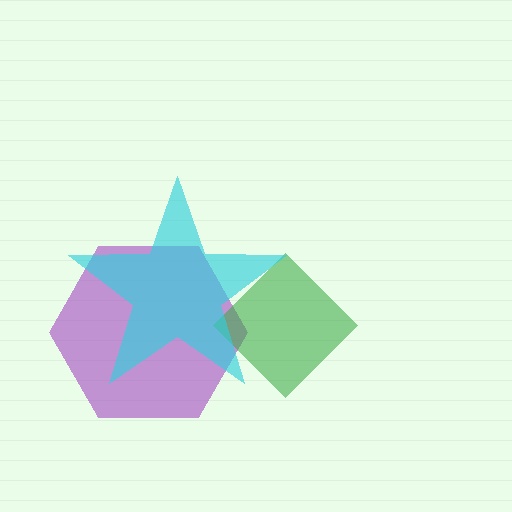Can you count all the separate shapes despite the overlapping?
Yes, there are 3 separate shapes.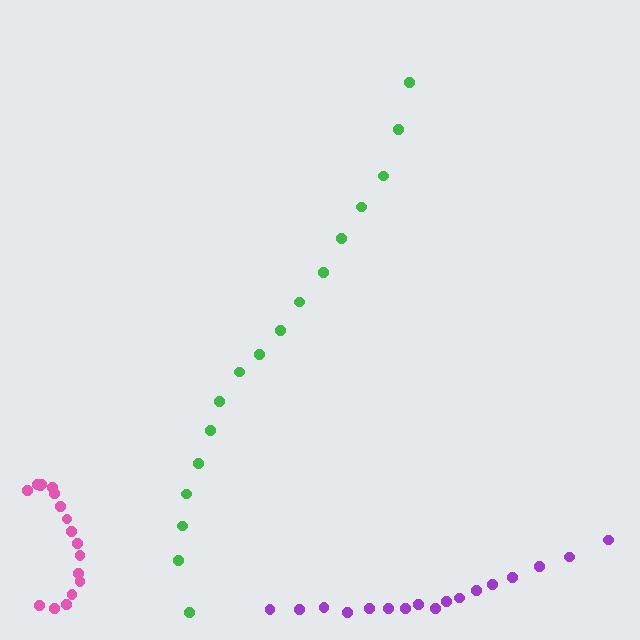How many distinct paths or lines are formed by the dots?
There are 3 distinct paths.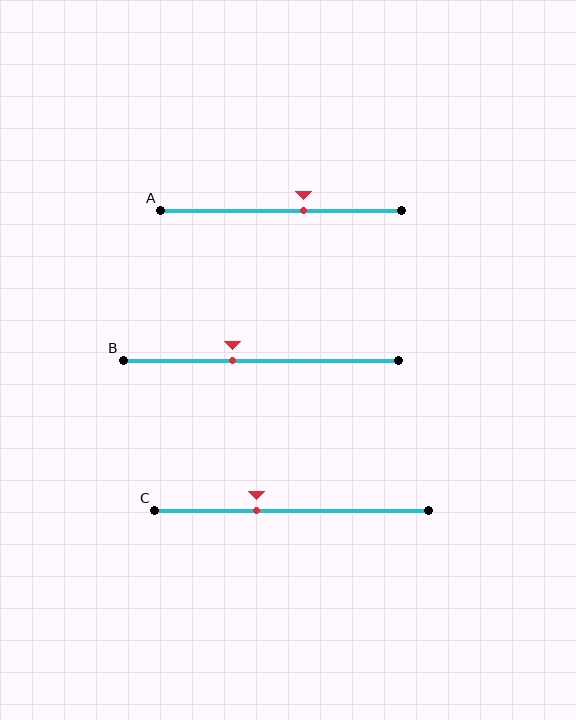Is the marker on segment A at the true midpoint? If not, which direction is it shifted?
No, the marker on segment A is shifted to the right by about 9% of the segment length.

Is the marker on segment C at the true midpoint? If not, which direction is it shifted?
No, the marker on segment C is shifted to the left by about 13% of the segment length.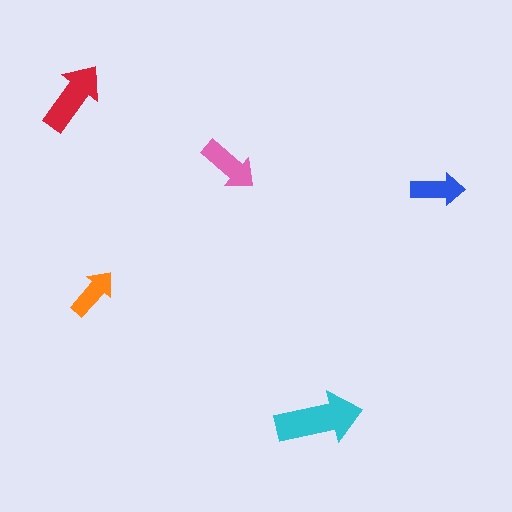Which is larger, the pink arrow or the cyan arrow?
The cyan one.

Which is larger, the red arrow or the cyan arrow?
The cyan one.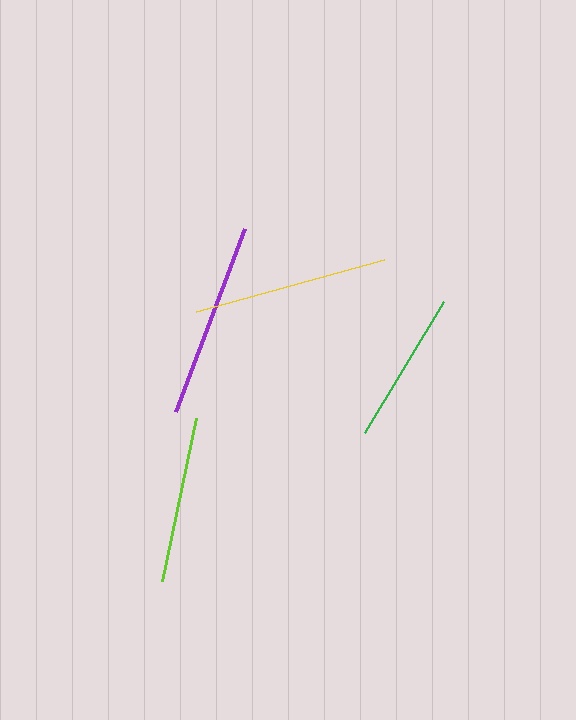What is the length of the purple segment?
The purple segment is approximately 196 pixels long.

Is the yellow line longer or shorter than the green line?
The yellow line is longer than the green line.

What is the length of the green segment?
The green segment is approximately 154 pixels long.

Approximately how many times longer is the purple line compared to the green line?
The purple line is approximately 1.3 times the length of the green line.